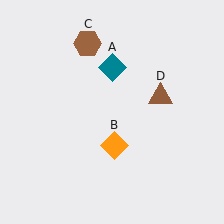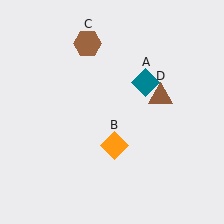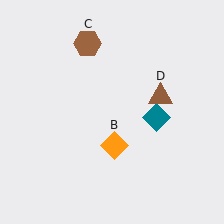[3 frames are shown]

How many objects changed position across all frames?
1 object changed position: teal diamond (object A).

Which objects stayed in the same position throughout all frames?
Orange diamond (object B) and brown hexagon (object C) and brown triangle (object D) remained stationary.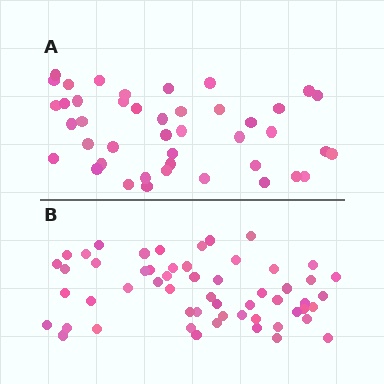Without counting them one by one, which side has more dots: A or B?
Region B (the bottom region) has more dots.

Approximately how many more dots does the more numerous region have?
Region B has approximately 15 more dots than region A.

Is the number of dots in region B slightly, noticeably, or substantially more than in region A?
Region B has noticeably more, but not dramatically so. The ratio is roughly 1.3 to 1.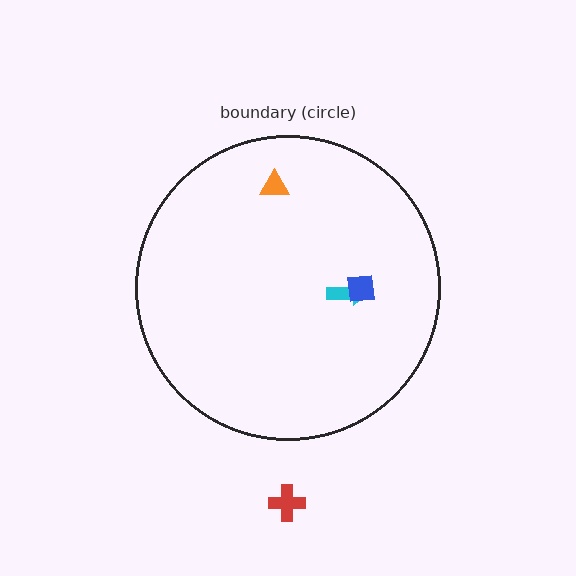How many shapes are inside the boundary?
3 inside, 1 outside.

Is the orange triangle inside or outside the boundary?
Inside.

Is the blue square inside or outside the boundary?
Inside.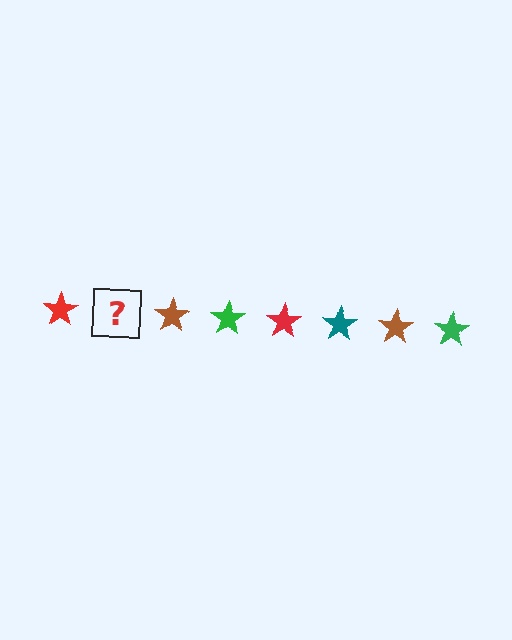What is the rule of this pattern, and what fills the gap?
The rule is that the pattern cycles through red, teal, brown, green stars. The gap should be filled with a teal star.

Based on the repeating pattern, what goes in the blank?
The blank should be a teal star.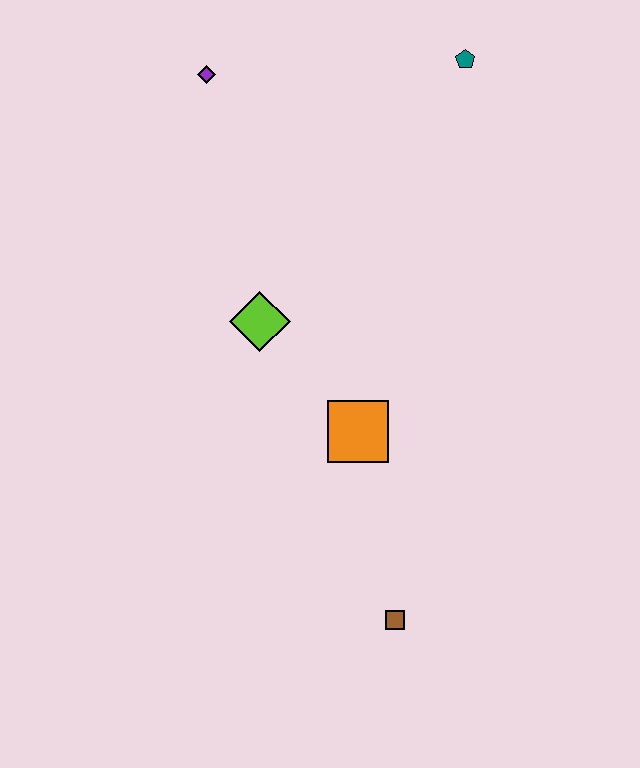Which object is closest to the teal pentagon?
The purple diamond is closest to the teal pentagon.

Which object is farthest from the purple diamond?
The brown square is farthest from the purple diamond.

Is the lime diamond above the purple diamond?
No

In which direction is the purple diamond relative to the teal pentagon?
The purple diamond is to the left of the teal pentagon.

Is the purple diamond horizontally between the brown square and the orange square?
No